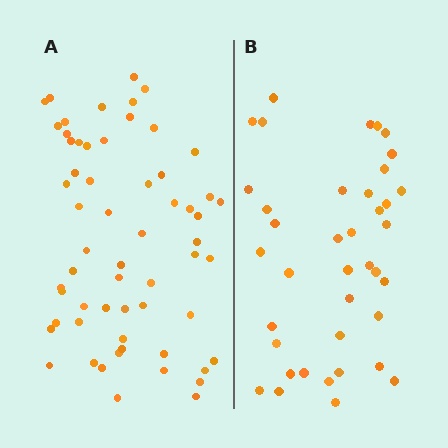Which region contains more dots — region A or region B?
Region A (the left region) has more dots.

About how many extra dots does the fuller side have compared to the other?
Region A has approximately 20 more dots than region B.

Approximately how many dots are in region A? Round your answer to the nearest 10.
About 60 dots.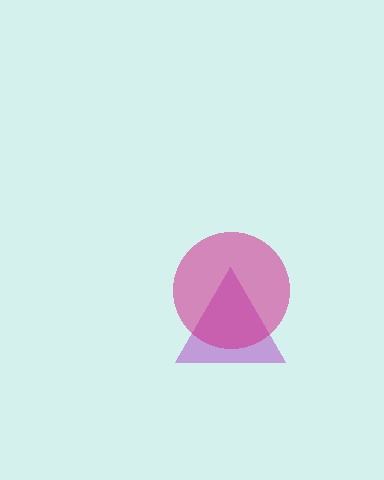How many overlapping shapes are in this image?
There are 2 overlapping shapes in the image.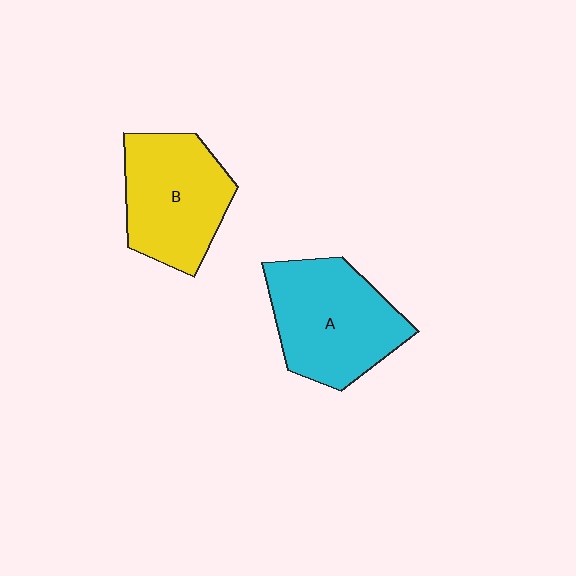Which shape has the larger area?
Shape A (cyan).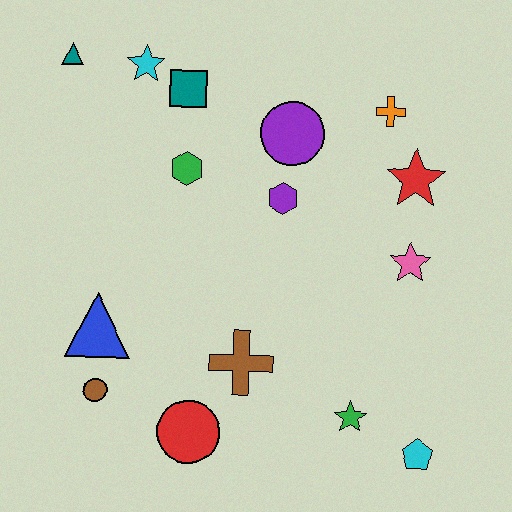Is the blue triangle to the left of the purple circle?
Yes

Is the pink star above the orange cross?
No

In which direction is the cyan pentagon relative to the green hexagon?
The cyan pentagon is below the green hexagon.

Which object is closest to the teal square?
The cyan star is closest to the teal square.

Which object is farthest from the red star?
The brown circle is farthest from the red star.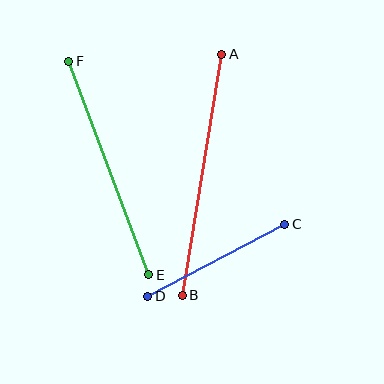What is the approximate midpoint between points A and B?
The midpoint is at approximately (202, 175) pixels.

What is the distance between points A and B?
The distance is approximately 244 pixels.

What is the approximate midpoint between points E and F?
The midpoint is at approximately (109, 168) pixels.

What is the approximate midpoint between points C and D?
The midpoint is at approximately (216, 260) pixels.